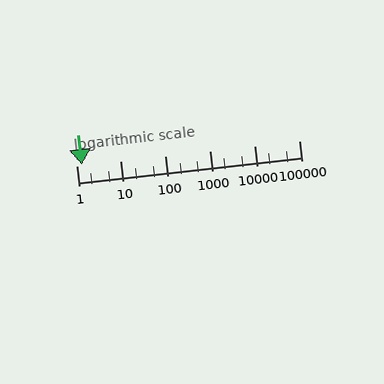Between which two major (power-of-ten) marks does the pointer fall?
The pointer is between 1 and 10.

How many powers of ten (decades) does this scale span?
The scale spans 5 decades, from 1 to 100000.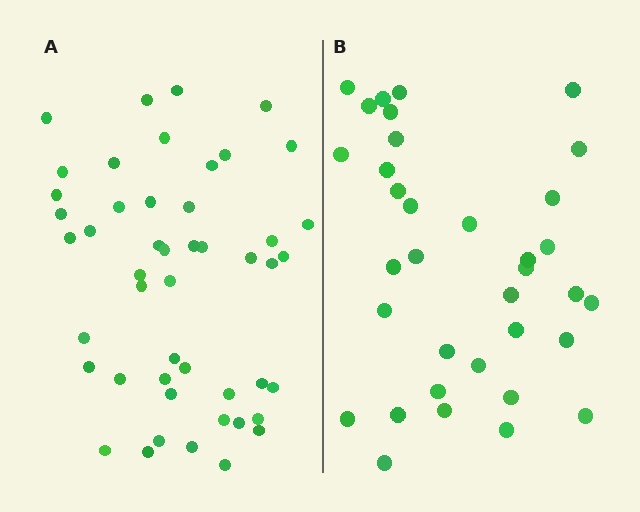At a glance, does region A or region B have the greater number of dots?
Region A (the left region) has more dots.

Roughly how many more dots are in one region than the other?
Region A has approximately 15 more dots than region B.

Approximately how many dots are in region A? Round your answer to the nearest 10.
About 50 dots. (The exact count is 48, which rounds to 50.)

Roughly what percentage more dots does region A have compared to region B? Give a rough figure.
About 35% more.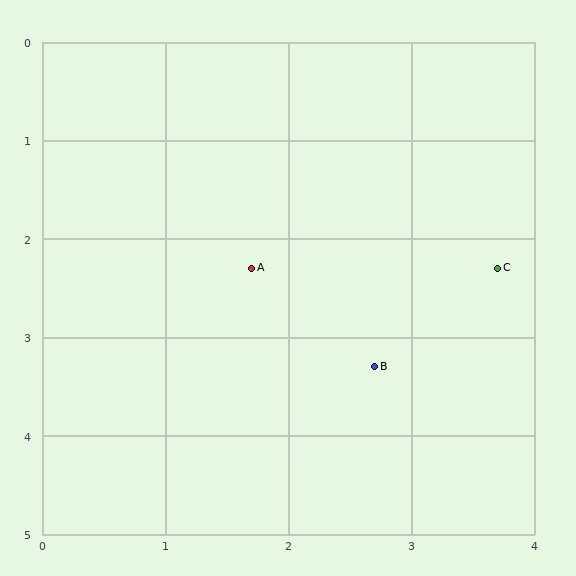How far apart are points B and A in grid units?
Points B and A are about 1.4 grid units apart.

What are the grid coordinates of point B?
Point B is at approximately (2.7, 3.3).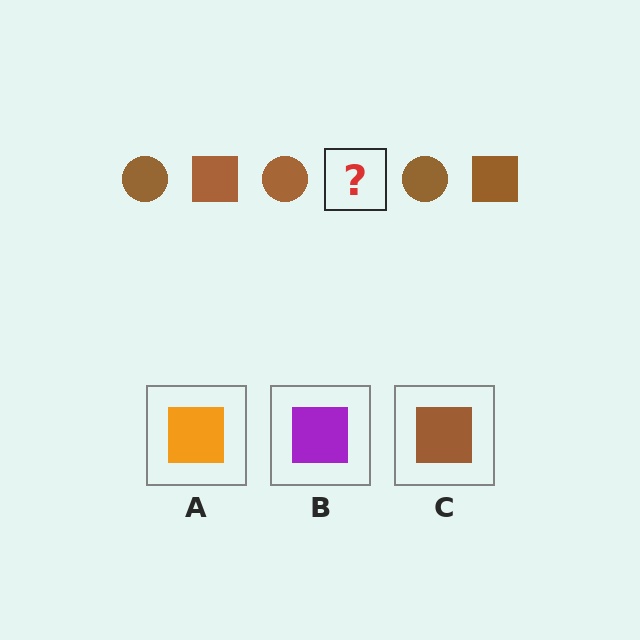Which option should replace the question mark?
Option C.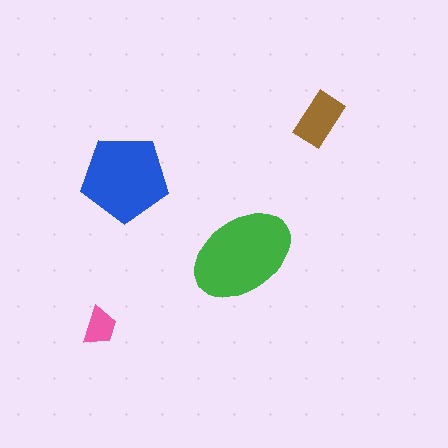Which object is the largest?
The green ellipse.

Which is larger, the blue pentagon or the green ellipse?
The green ellipse.